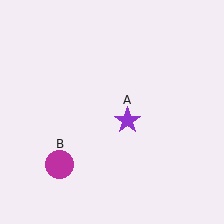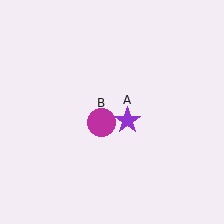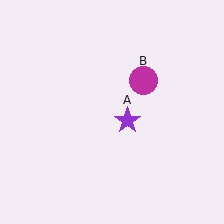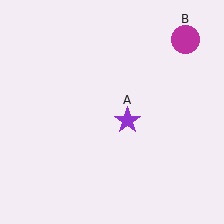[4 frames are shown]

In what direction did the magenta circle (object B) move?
The magenta circle (object B) moved up and to the right.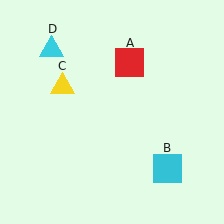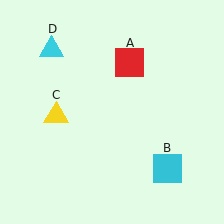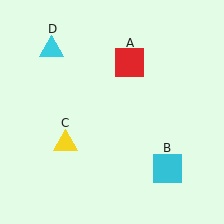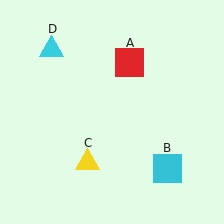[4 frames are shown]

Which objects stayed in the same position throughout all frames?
Red square (object A) and cyan square (object B) and cyan triangle (object D) remained stationary.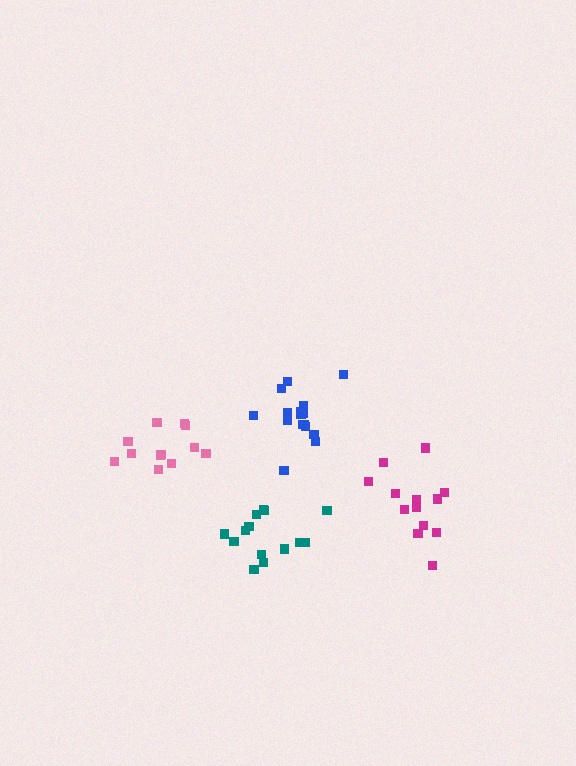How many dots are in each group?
Group 1: 13 dots, Group 2: 14 dots, Group 3: 12 dots, Group 4: 16 dots (55 total).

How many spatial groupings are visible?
There are 4 spatial groupings.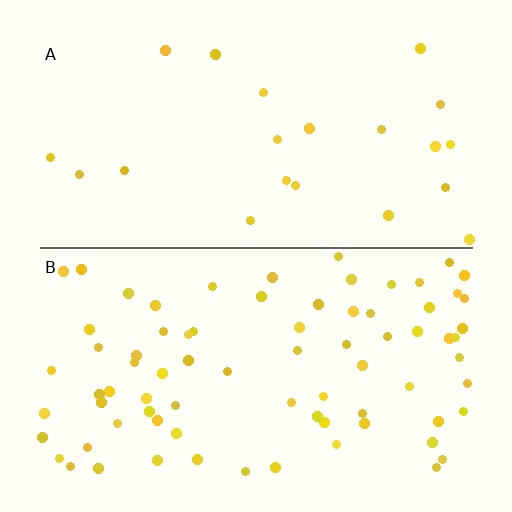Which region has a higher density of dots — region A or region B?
B (the bottom).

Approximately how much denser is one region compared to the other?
Approximately 3.5× — region B over region A.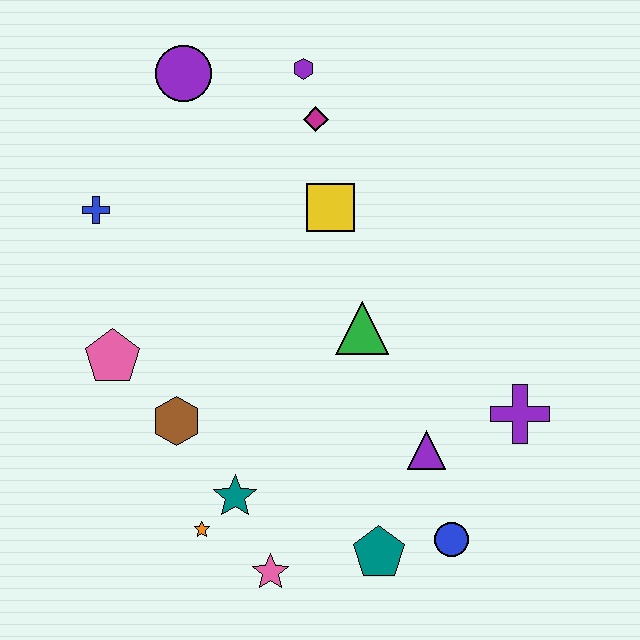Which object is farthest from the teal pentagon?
The purple circle is farthest from the teal pentagon.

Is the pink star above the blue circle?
No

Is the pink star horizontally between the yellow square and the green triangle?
No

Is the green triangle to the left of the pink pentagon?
No